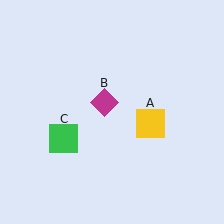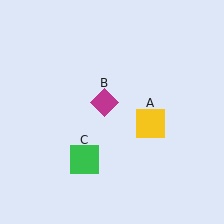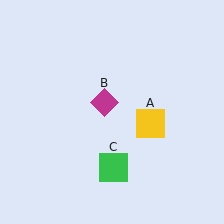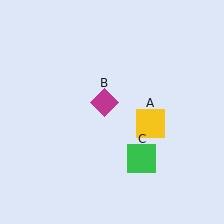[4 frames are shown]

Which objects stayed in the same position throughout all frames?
Yellow square (object A) and magenta diamond (object B) remained stationary.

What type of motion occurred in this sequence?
The green square (object C) rotated counterclockwise around the center of the scene.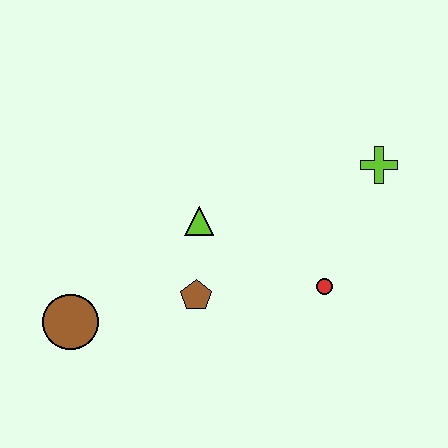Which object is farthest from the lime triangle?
The lime cross is farthest from the lime triangle.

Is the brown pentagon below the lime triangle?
Yes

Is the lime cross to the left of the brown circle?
No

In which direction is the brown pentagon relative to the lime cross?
The brown pentagon is to the left of the lime cross.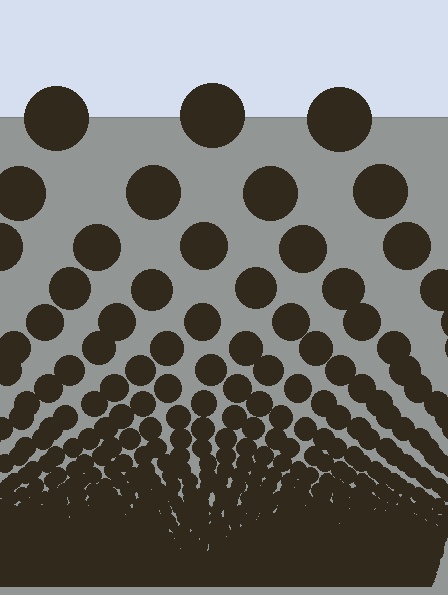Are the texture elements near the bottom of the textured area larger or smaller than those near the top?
Smaller. The gradient is inverted — elements near the bottom are smaller and denser.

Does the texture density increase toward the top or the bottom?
Density increases toward the bottom.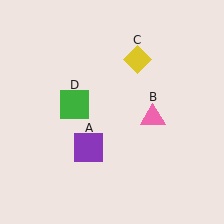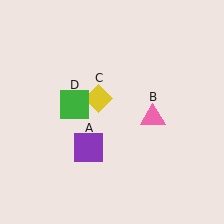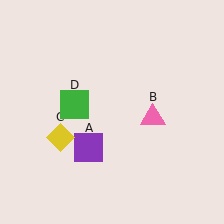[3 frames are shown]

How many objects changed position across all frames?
1 object changed position: yellow diamond (object C).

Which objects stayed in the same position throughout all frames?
Purple square (object A) and pink triangle (object B) and green square (object D) remained stationary.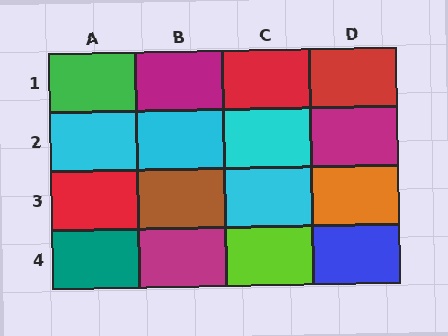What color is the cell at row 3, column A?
Red.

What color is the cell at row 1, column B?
Magenta.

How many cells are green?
1 cell is green.